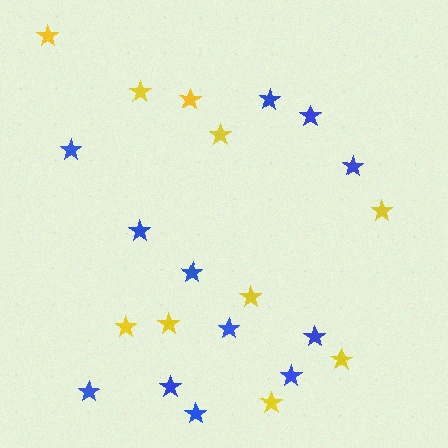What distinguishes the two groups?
There are 2 groups: one group of yellow stars (10) and one group of blue stars (12).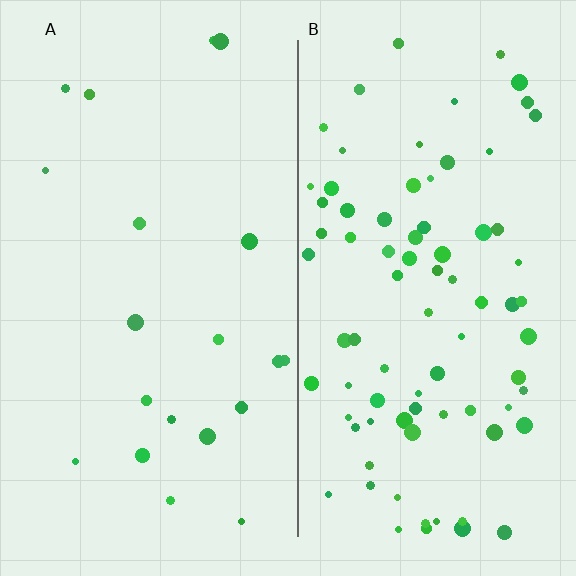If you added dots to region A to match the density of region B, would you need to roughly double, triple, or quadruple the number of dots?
Approximately quadruple.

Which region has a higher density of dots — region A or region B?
B (the right).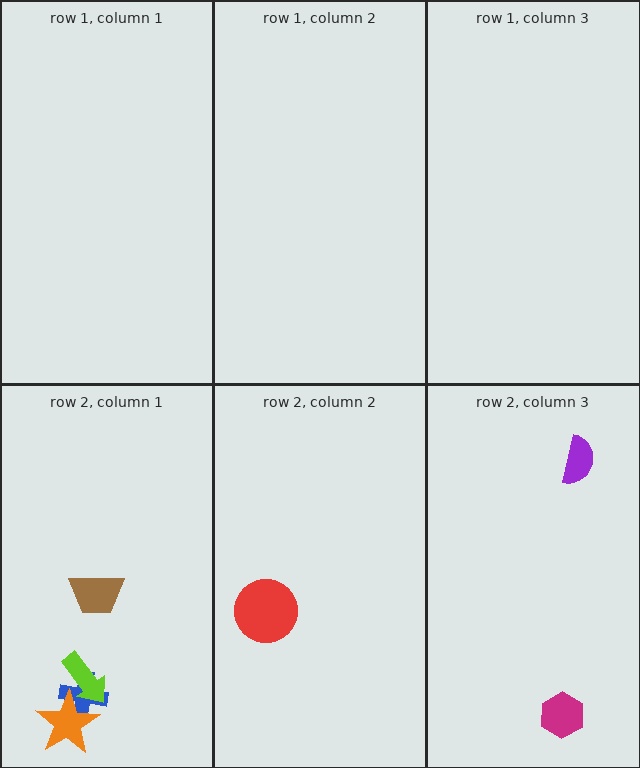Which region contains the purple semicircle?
The row 2, column 3 region.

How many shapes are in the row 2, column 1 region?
4.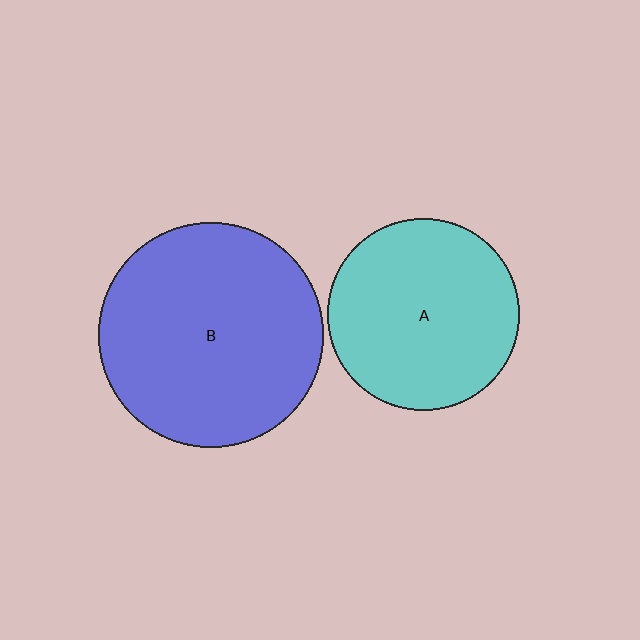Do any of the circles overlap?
No, none of the circles overlap.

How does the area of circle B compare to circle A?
Approximately 1.4 times.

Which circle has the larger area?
Circle B (blue).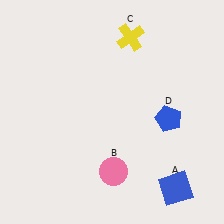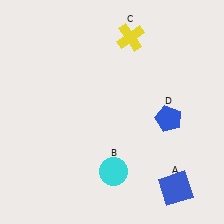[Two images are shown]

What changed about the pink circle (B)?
In Image 1, B is pink. In Image 2, it changed to cyan.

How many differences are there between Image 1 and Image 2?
There is 1 difference between the two images.